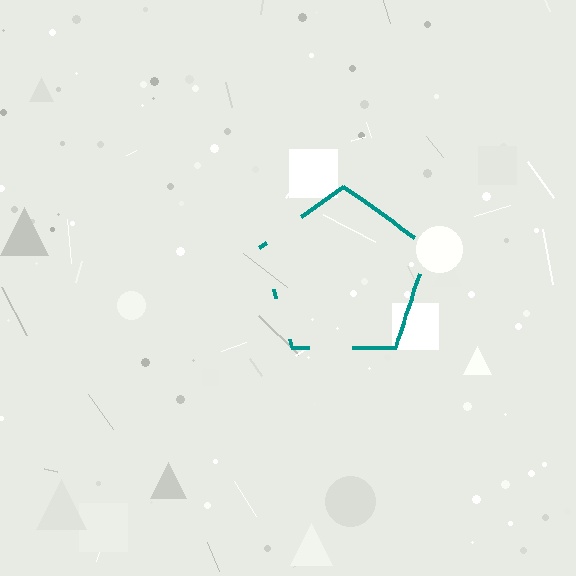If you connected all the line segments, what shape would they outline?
They would outline a pentagon.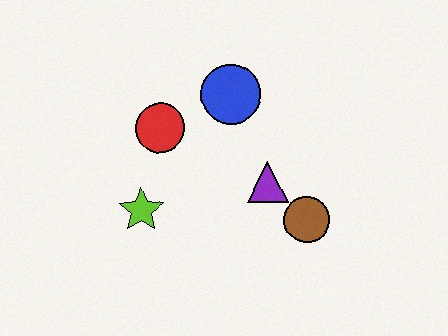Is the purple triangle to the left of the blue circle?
No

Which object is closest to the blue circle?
The red circle is closest to the blue circle.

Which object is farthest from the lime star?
The brown circle is farthest from the lime star.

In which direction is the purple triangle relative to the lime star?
The purple triangle is to the right of the lime star.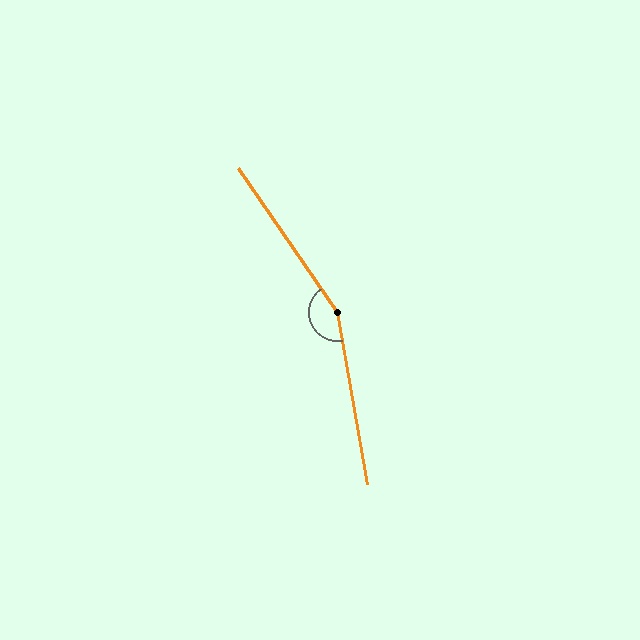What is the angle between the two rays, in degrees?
Approximately 156 degrees.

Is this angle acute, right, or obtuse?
It is obtuse.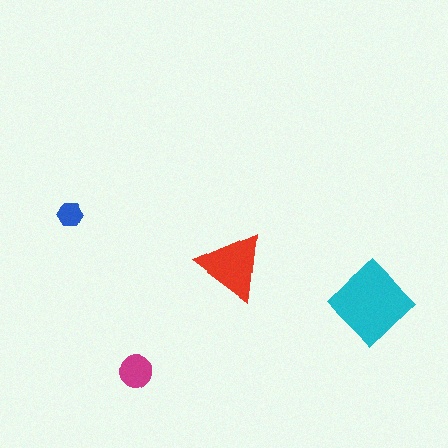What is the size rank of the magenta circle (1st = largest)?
3rd.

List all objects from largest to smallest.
The cyan diamond, the red triangle, the magenta circle, the blue hexagon.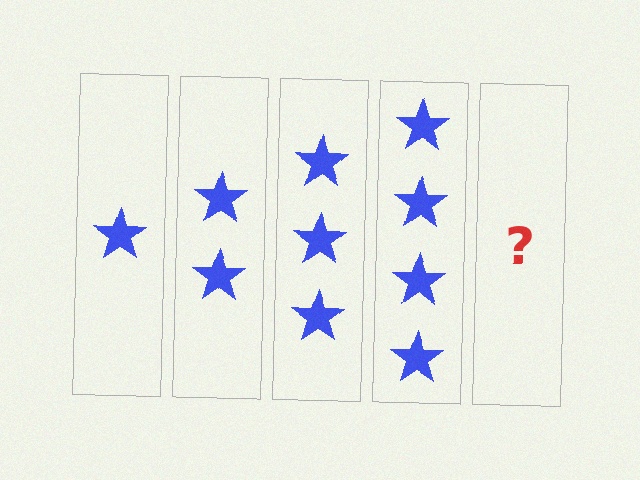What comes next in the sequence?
The next element should be 5 stars.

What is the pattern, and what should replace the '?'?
The pattern is that each step adds one more star. The '?' should be 5 stars.